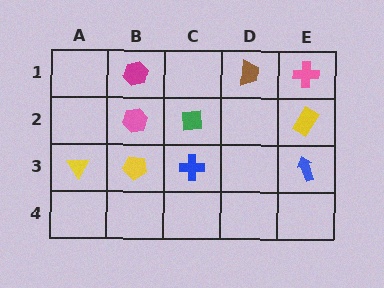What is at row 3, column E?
A blue arrow.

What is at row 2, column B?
A pink hexagon.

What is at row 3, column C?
A blue cross.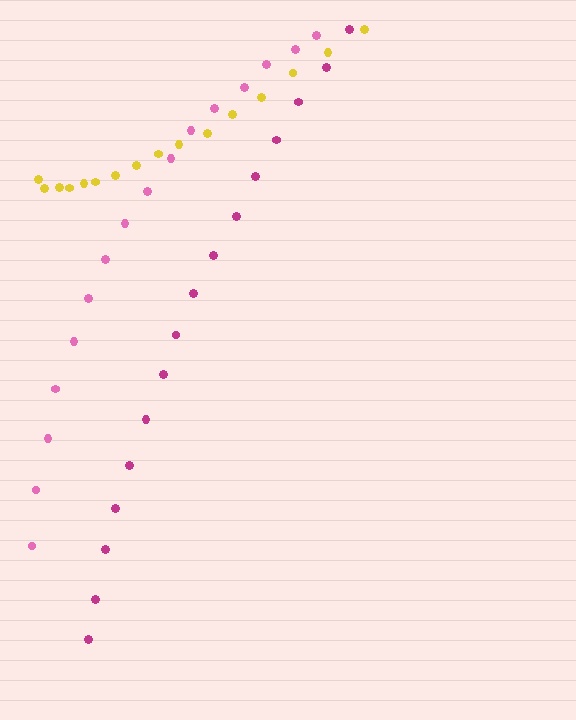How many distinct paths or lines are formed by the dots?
There are 3 distinct paths.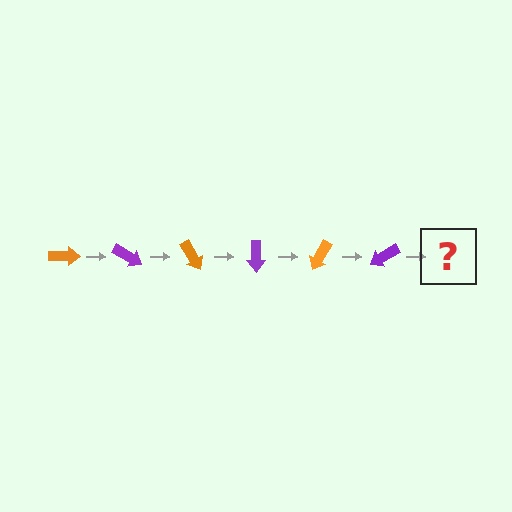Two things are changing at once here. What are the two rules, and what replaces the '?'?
The two rules are that it rotates 30 degrees each step and the color cycles through orange and purple. The '?' should be an orange arrow, rotated 180 degrees from the start.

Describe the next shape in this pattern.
It should be an orange arrow, rotated 180 degrees from the start.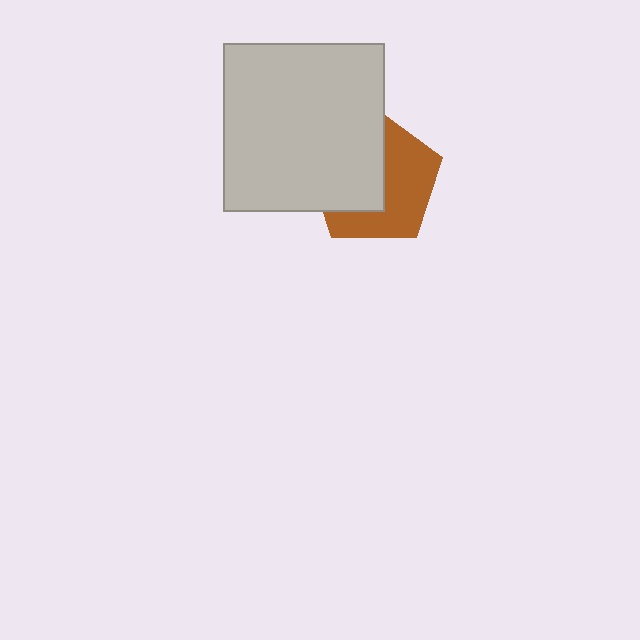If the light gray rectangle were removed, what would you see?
You would see the complete brown pentagon.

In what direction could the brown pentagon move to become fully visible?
The brown pentagon could move right. That would shift it out from behind the light gray rectangle entirely.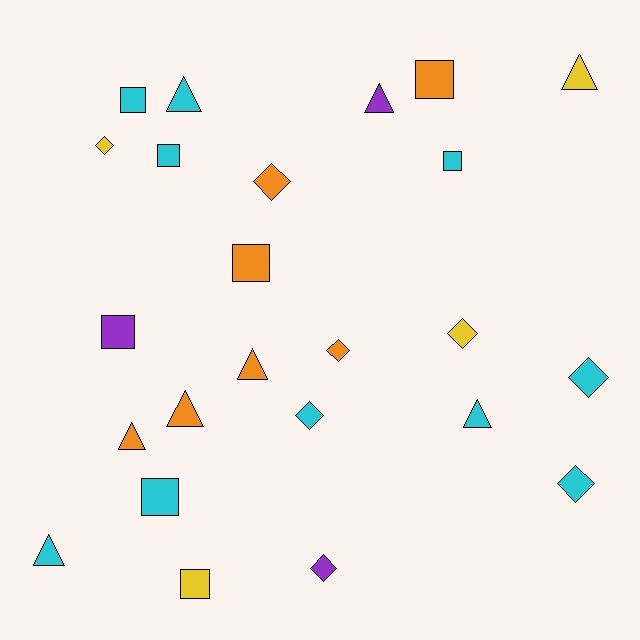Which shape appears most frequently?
Diamond, with 8 objects.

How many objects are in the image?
There are 24 objects.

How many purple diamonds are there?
There is 1 purple diamond.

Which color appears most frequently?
Cyan, with 10 objects.